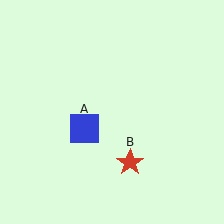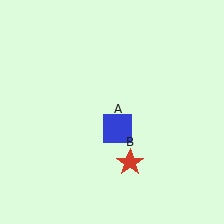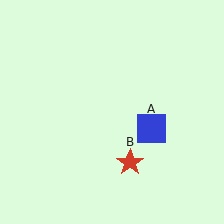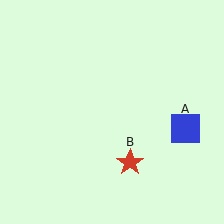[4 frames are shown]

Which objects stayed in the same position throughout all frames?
Red star (object B) remained stationary.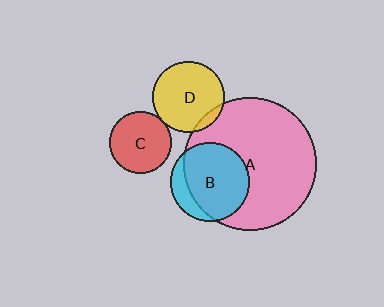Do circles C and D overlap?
Yes.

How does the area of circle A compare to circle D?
Approximately 3.4 times.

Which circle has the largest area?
Circle A (pink).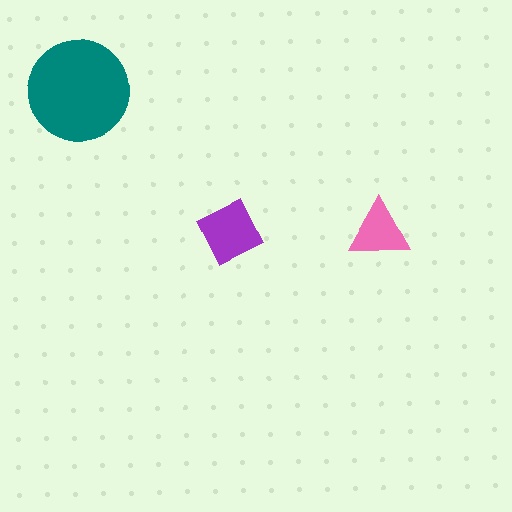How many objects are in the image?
There are 3 objects in the image.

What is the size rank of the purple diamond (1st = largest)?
2nd.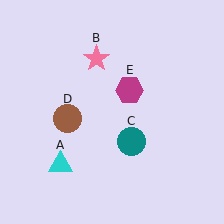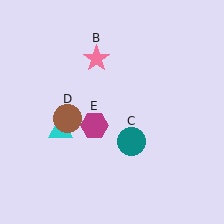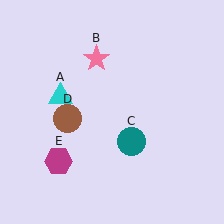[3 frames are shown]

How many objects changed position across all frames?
2 objects changed position: cyan triangle (object A), magenta hexagon (object E).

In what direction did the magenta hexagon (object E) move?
The magenta hexagon (object E) moved down and to the left.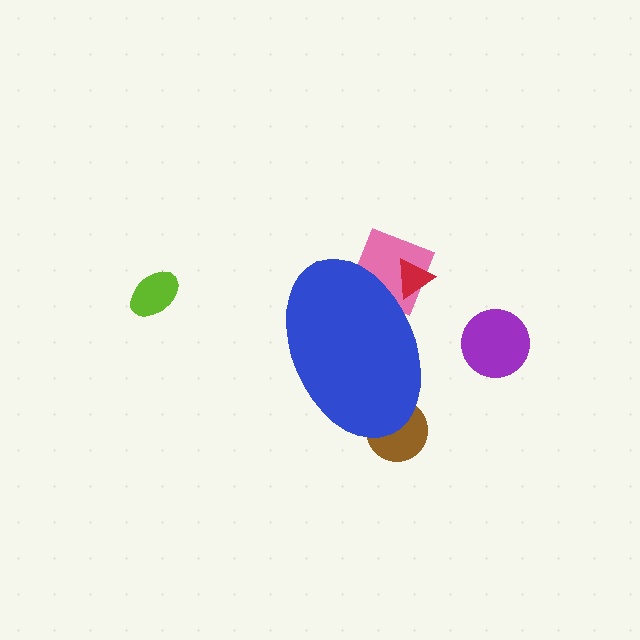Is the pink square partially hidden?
Yes, the pink square is partially hidden behind the blue ellipse.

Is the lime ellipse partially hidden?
No, the lime ellipse is fully visible.